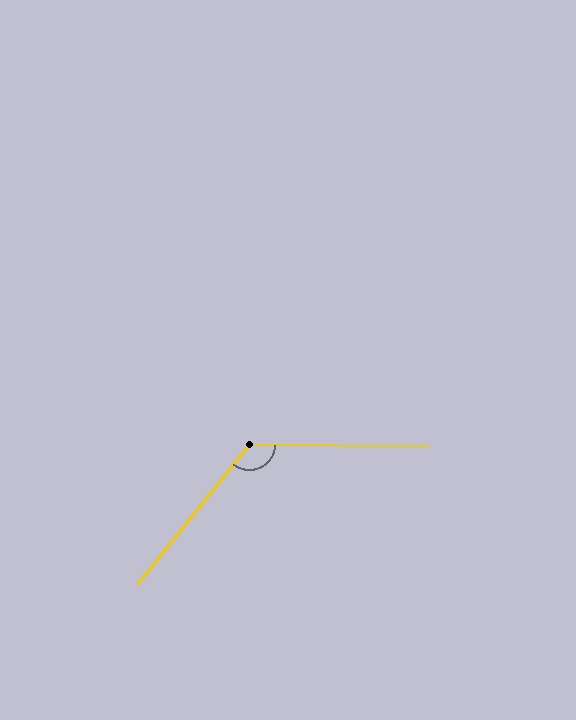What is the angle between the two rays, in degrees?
Approximately 128 degrees.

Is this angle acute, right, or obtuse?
It is obtuse.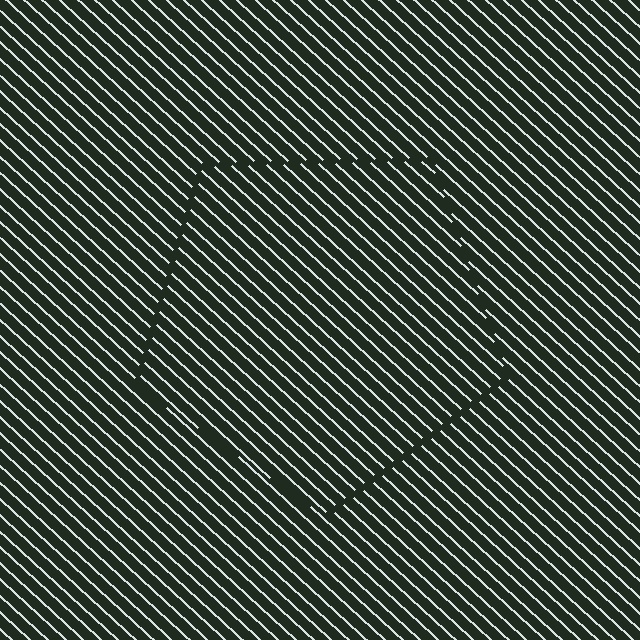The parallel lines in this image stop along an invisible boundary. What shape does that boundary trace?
An illusory pentagon. The interior of the shape contains the same grating, shifted by half a period — the contour is defined by the phase discontinuity where line-ends from the inner and outer gratings abut.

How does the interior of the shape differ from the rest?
The interior of the shape contains the same grating, shifted by half a period — the contour is defined by the phase discontinuity where line-ends from the inner and outer gratings abut.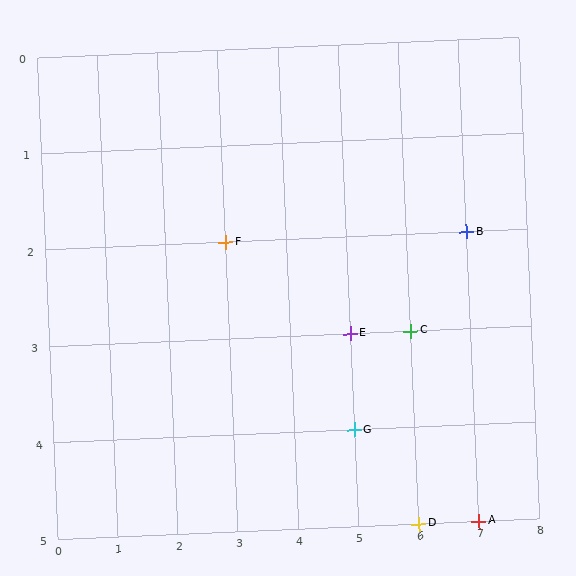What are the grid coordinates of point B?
Point B is at grid coordinates (7, 2).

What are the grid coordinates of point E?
Point E is at grid coordinates (5, 3).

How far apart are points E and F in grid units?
Points E and F are 2 columns and 1 row apart (about 2.2 grid units diagonally).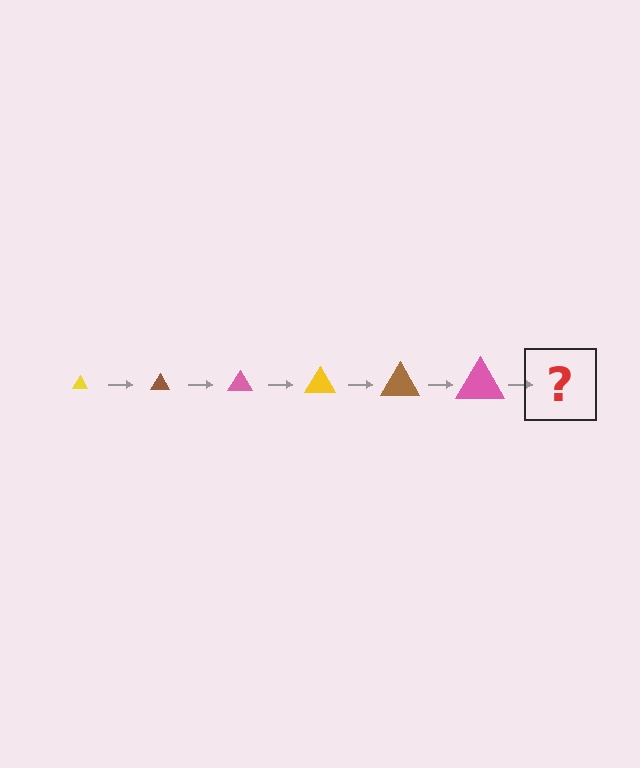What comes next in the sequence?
The next element should be a yellow triangle, larger than the previous one.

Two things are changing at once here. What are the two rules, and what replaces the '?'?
The two rules are that the triangle grows larger each step and the color cycles through yellow, brown, and pink. The '?' should be a yellow triangle, larger than the previous one.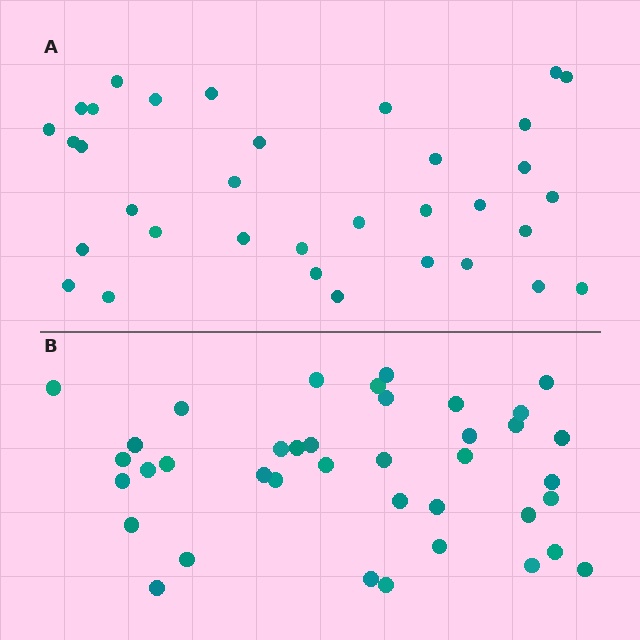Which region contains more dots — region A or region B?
Region B (the bottom region) has more dots.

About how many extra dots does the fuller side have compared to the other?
Region B has about 5 more dots than region A.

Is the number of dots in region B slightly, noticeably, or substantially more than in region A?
Region B has only slightly more — the two regions are fairly close. The ratio is roughly 1.1 to 1.